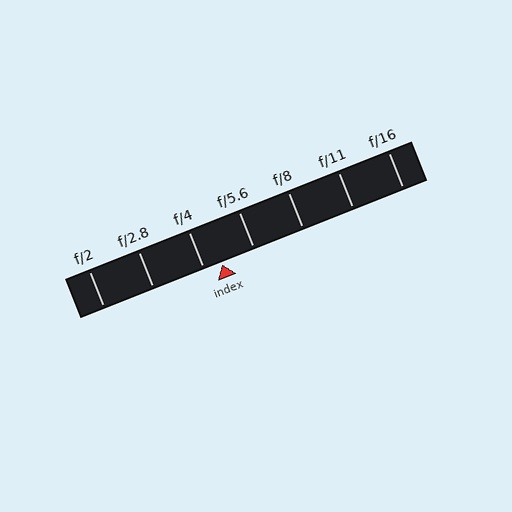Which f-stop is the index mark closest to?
The index mark is closest to f/4.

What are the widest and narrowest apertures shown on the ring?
The widest aperture shown is f/2 and the narrowest is f/16.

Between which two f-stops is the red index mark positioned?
The index mark is between f/4 and f/5.6.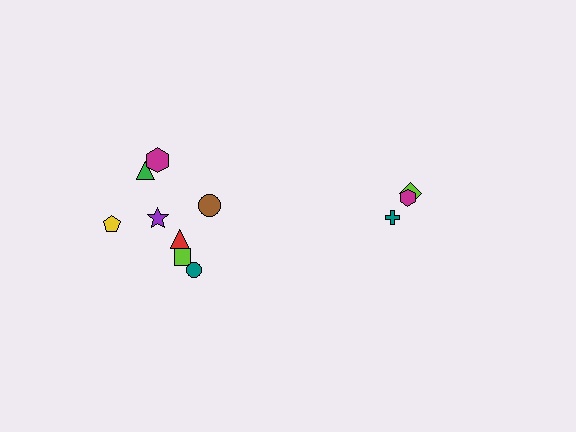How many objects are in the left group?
There are 8 objects.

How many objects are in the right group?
There are 3 objects.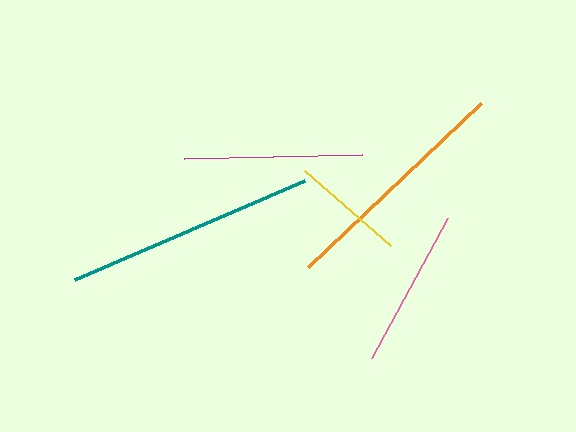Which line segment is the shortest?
The yellow line is the shortest at approximately 115 pixels.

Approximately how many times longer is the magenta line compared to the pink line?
The magenta line is approximately 1.1 times the length of the pink line.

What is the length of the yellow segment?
The yellow segment is approximately 115 pixels long.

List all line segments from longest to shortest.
From longest to shortest: teal, orange, magenta, pink, yellow.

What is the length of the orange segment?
The orange segment is approximately 239 pixels long.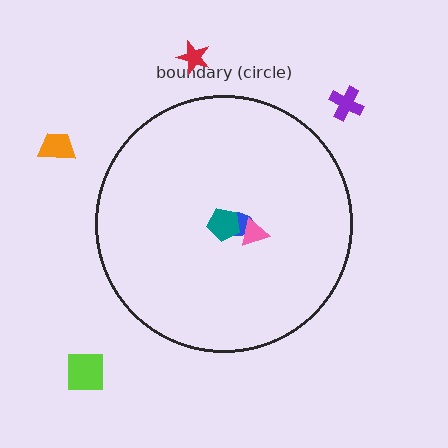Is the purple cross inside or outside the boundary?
Outside.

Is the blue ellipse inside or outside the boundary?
Inside.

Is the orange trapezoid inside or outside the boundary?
Outside.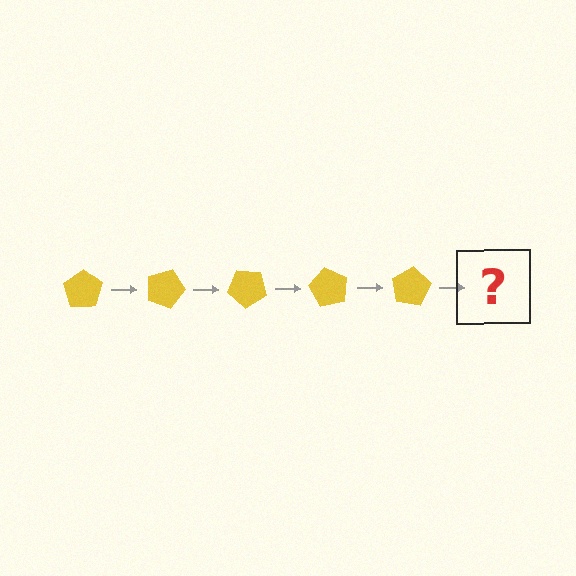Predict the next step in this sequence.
The next step is a yellow pentagon rotated 100 degrees.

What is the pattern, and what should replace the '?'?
The pattern is that the pentagon rotates 20 degrees each step. The '?' should be a yellow pentagon rotated 100 degrees.